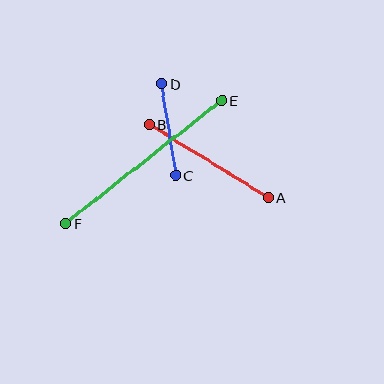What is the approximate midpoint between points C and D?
The midpoint is at approximately (169, 129) pixels.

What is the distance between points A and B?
The distance is approximately 140 pixels.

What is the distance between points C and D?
The distance is approximately 93 pixels.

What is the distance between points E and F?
The distance is approximately 199 pixels.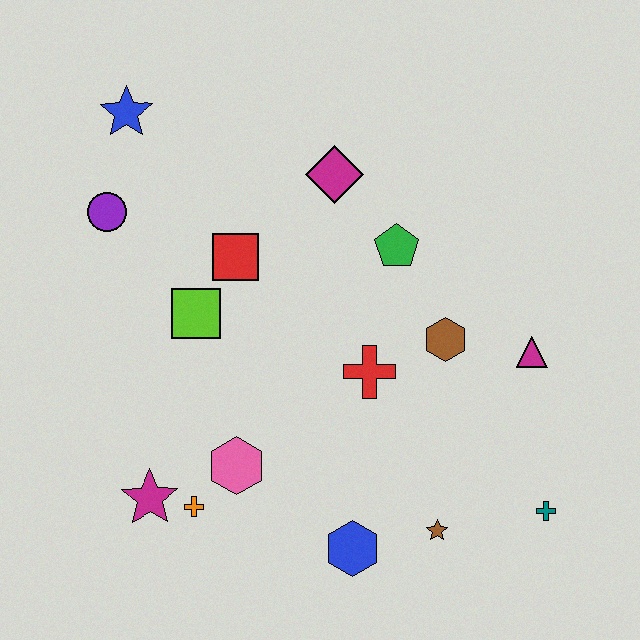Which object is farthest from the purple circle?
The teal cross is farthest from the purple circle.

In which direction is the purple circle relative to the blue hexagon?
The purple circle is above the blue hexagon.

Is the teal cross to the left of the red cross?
No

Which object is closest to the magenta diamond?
The green pentagon is closest to the magenta diamond.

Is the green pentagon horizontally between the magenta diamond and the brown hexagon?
Yes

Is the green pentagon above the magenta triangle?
Yes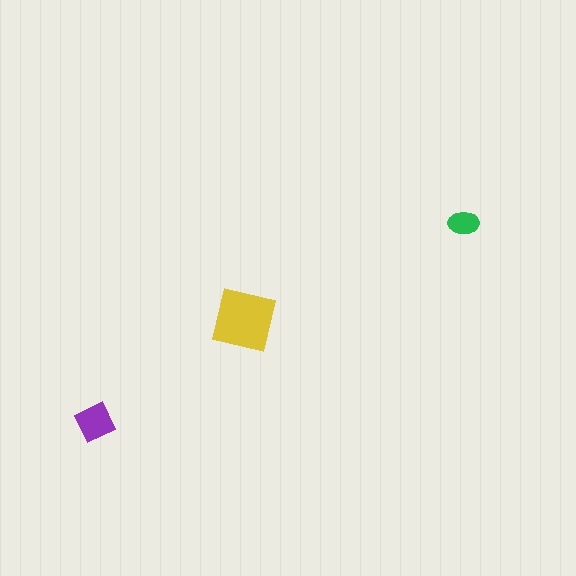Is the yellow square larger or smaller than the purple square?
Larger.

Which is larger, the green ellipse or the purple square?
The purple square.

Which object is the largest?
The yellow square.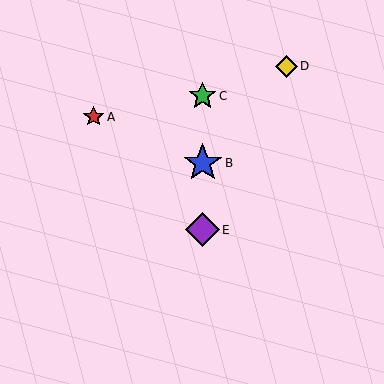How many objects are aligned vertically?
3 objects (B, C, E) are aligned vertically.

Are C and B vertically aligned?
Yes, both are at x≈203.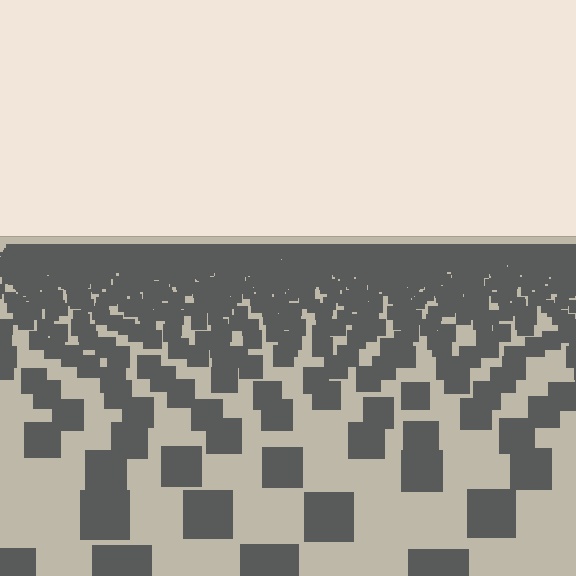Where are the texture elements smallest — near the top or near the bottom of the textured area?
Near the top.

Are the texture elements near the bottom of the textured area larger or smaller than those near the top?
Larger. Near the bottom, elements are closer to the viewer and appear at a bigger on-screen size.